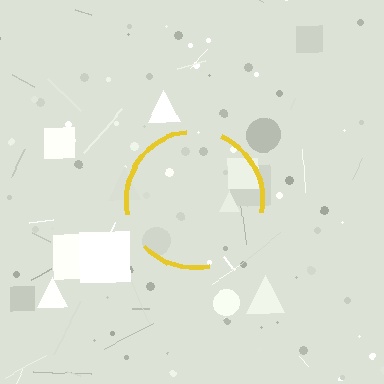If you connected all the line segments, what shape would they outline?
They would outline a circle.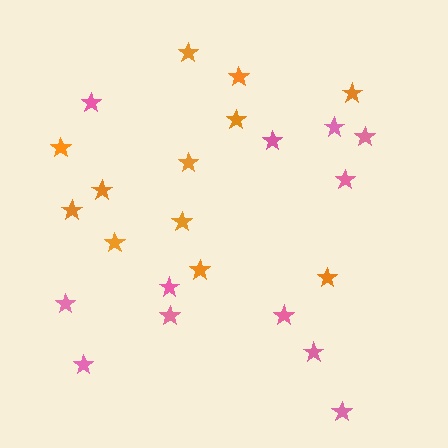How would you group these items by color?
There are 2 groups: one group of orange stars (12) and one group of pink stars (12).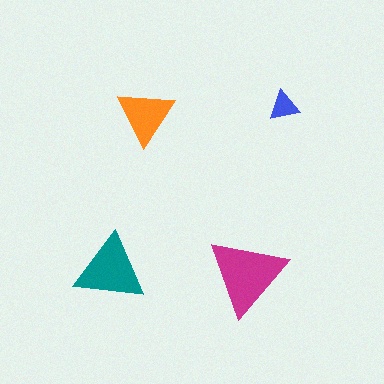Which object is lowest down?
The magenta triangle is bottommost.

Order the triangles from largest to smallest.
the magenta one, the teal one, the orange one, the blue one.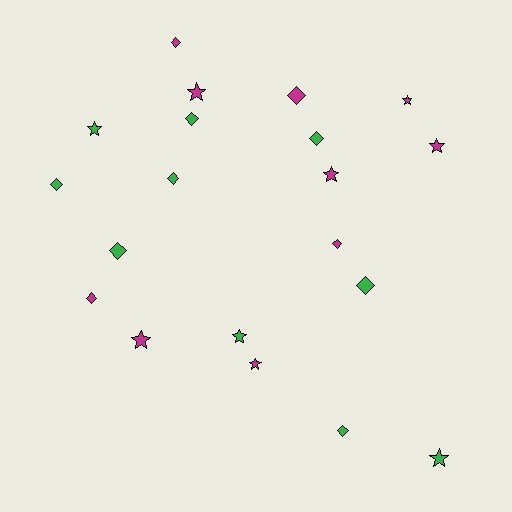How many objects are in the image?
There are 20 objects.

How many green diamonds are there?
There are 7 green diamonds.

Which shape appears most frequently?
Diamond, with 11 objects.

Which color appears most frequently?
Green, with 10 objects.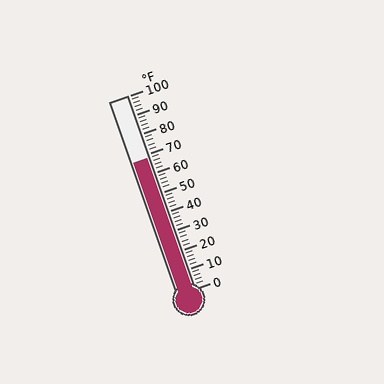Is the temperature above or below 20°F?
The temperature is above 20°F.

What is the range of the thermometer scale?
The thermometer scale ranges from 0°F to 100°F.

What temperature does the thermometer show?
The thermometer shows approximately 68°F.